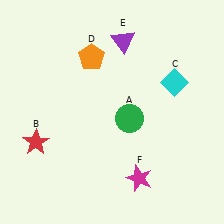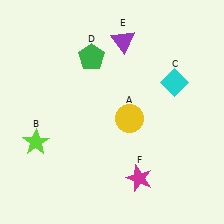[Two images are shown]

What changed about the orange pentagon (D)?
In Image 1, D is orange. In Image 2, it changed to green.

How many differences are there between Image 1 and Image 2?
There are 3 differences between the two images.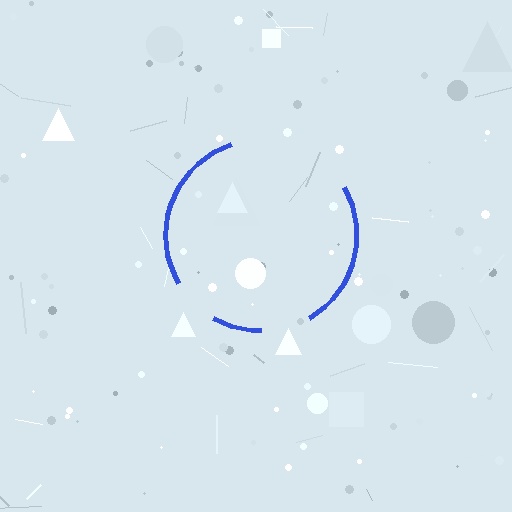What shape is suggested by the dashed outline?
The dashed outline suggests a circle.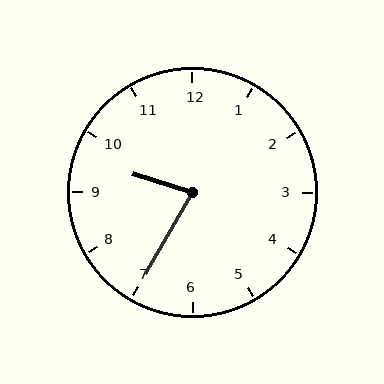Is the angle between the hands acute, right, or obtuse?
It is acute.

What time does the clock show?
9:35.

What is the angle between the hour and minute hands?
Approximately 78 degrees.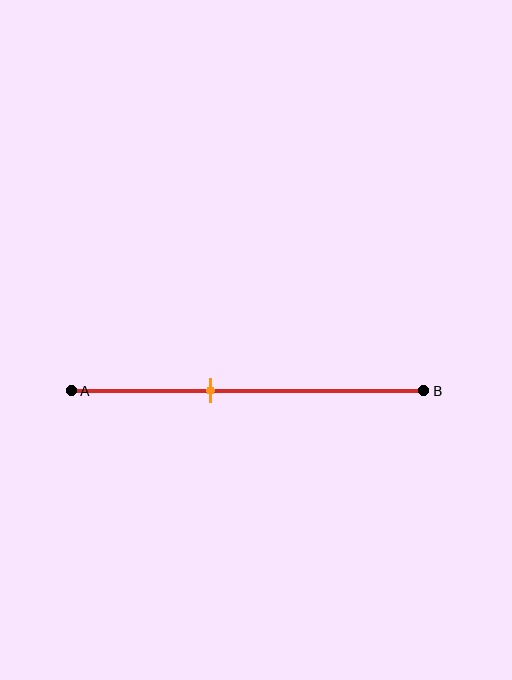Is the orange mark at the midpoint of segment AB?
No, the mark is at about 40% from A, not at the 50% midpoint.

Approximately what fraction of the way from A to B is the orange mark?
The orange mark is approximately 40% of the way from A to B.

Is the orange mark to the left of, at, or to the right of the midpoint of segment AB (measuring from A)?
The orange mark is to the left of the midpoint of segment AB.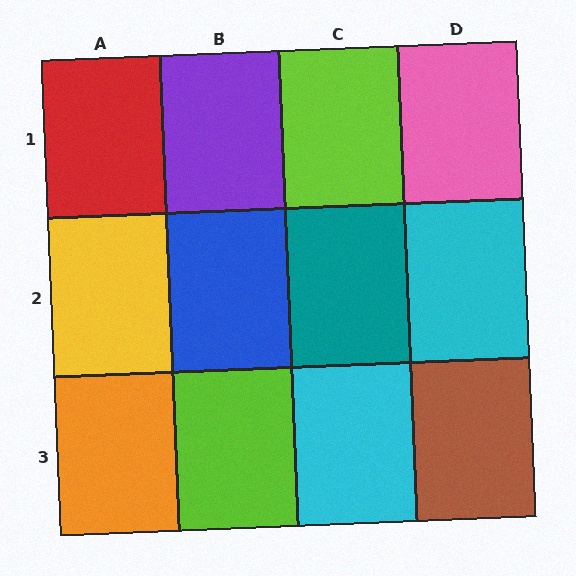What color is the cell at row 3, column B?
Lime.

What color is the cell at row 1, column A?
Red.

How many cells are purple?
1 cell is purple.